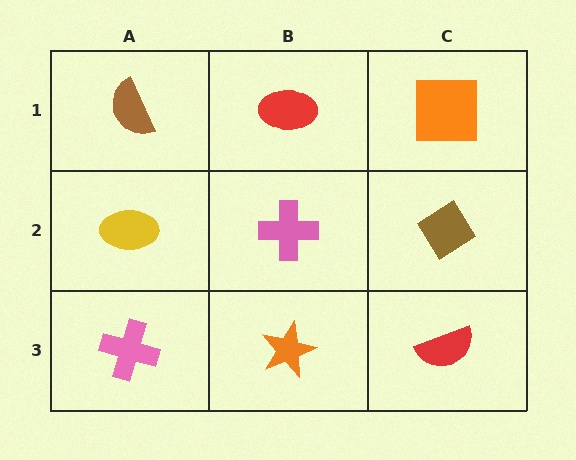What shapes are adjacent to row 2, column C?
An orange square (row 1, column C), a red semicircle (row 3, column C), a pink cross (row 2, column B).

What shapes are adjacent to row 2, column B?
A red ellipse (row 1, column B), an orange star (row 3, column B), a yellow ellipse (row 2, column A), a brown diamond (row 2, column C).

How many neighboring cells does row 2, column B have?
4.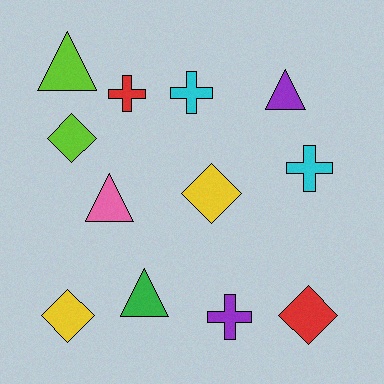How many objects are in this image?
There are 12 objects.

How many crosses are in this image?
There are 4 crosses.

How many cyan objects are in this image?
There are 2 cyan objects.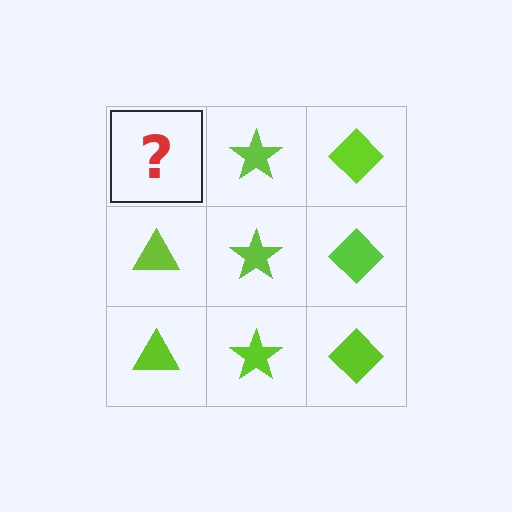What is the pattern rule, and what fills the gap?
The rule is that each column has a consistent shape. The gap should be filled with a lime triangle.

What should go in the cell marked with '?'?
The missing cell should contain a lime triangle.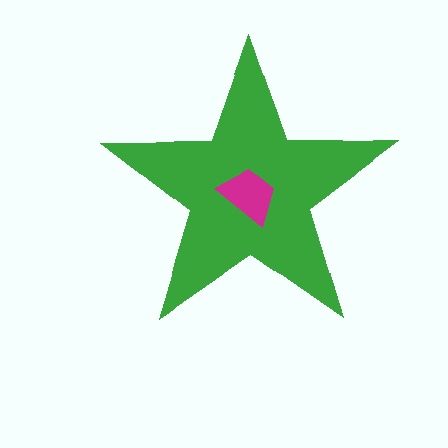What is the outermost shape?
The green star.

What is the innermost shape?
The magenta trapezoid.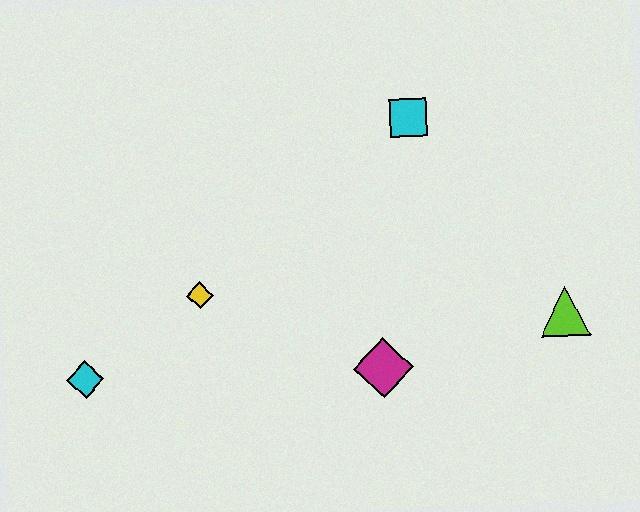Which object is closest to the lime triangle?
The magenta diamond is closest to the lime triangle.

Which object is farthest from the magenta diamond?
The cyan diamond is farthest from the magenta diamond.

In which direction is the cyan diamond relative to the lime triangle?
The cyan diamond is to the left of the lime triangle.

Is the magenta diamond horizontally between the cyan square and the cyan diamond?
Yes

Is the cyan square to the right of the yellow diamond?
Yes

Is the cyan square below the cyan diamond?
No